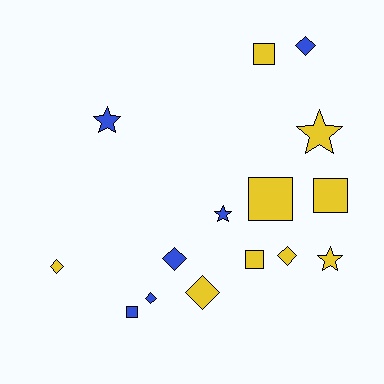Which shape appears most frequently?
Diamond, with 6 objects.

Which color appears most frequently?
Yellow, with 9 objects.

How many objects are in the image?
There are 15 objects.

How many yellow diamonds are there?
There are 3 yellow diamonds.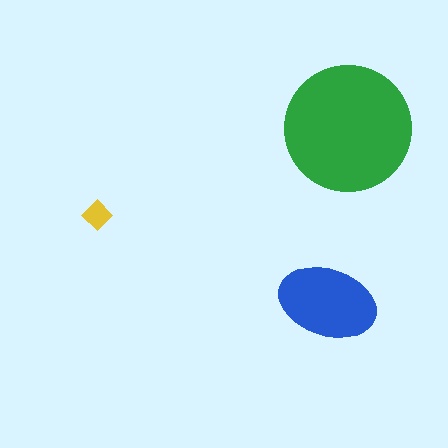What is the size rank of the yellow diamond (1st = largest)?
3rd.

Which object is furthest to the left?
The yellow diamond is leftmost.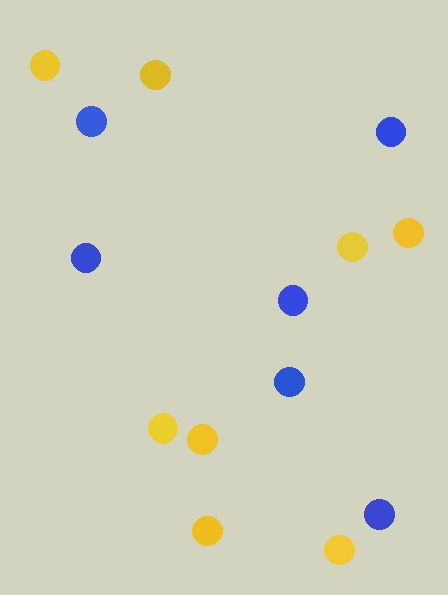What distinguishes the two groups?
There are 2 groups: one group of blue circles (6) and one group of yellow circles (8).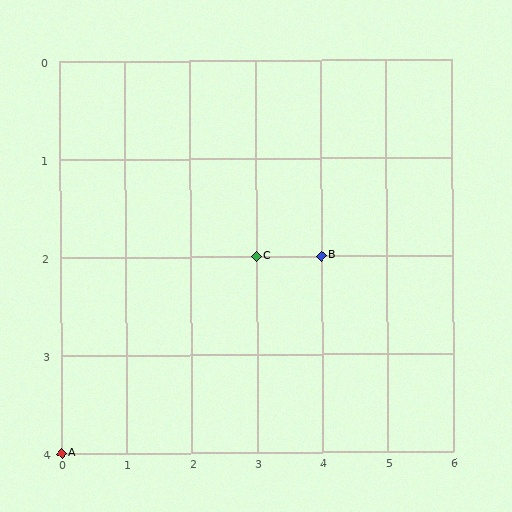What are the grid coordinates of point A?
Point A is at grid coordinates (0, 4).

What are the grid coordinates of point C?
Point C is at grid coordinates (3, 2).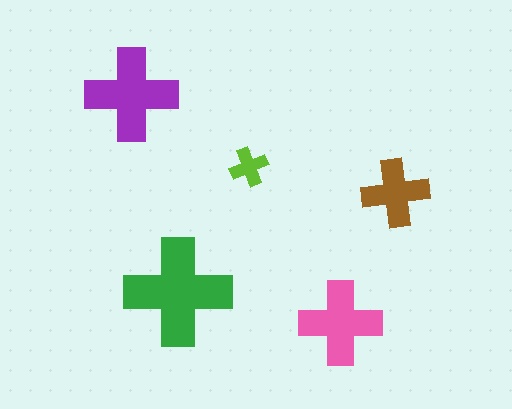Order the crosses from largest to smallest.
the green one, the purple one, the pink one, the brown one, the lime one.